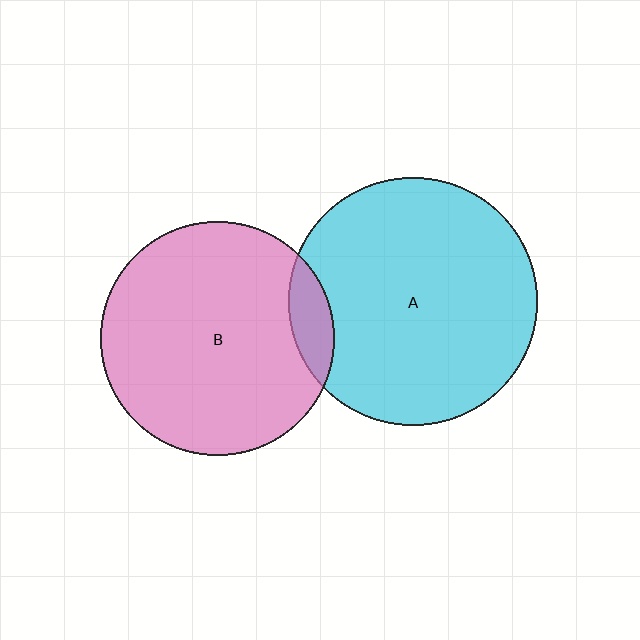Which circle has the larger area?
Circle A (cyan).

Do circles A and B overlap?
Yes.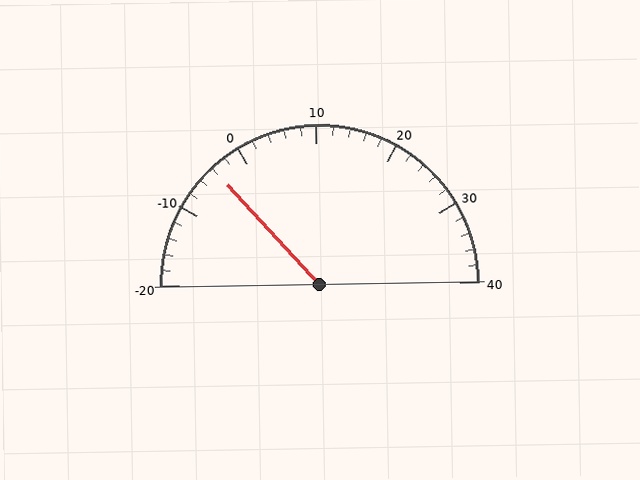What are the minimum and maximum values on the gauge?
The gauge ranges from -20 to 40.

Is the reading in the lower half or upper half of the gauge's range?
The reading is in the lower half of the range (-20 to 40).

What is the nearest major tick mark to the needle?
The nearest major tick mark is 0.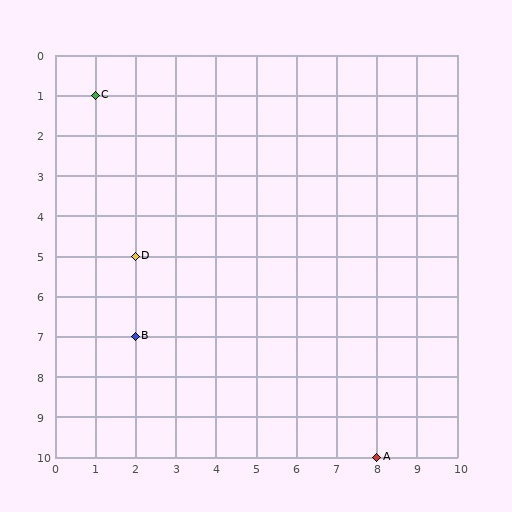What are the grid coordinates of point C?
Point C is at grid coordinates (1, 1).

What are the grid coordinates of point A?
Point A is at grid coordinates (8, 10).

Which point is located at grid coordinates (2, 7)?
Point B is at (2, 7).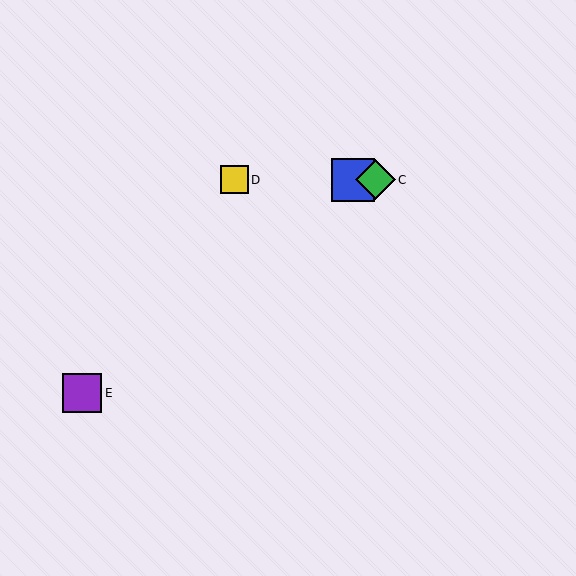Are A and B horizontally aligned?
Yes, both are at y≈180.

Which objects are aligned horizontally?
Objects A, B, C, D are aligned horizontally.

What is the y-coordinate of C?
Object C is at y≈180.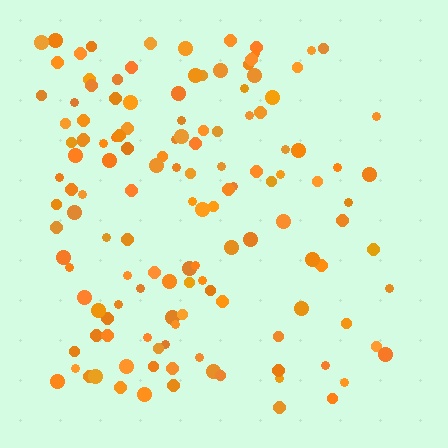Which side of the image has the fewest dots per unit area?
The right.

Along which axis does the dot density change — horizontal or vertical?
Horizontal.